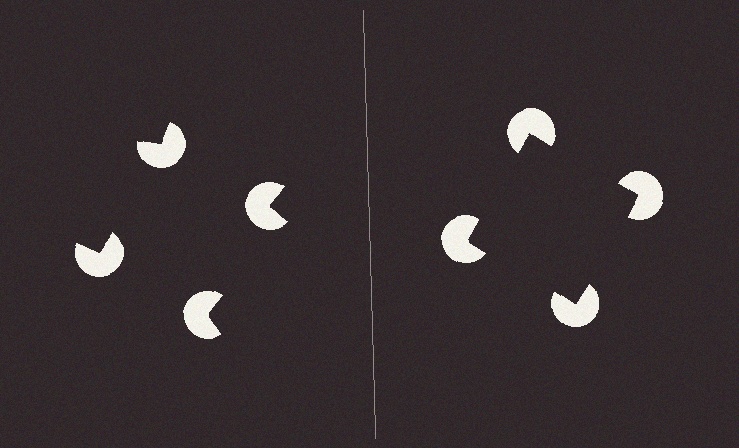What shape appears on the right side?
An illusory square.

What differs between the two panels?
The pac-man discs are positioned identically on both sides; only the wedge orientations differ. On the right they align to a square; on the left they are misaligned.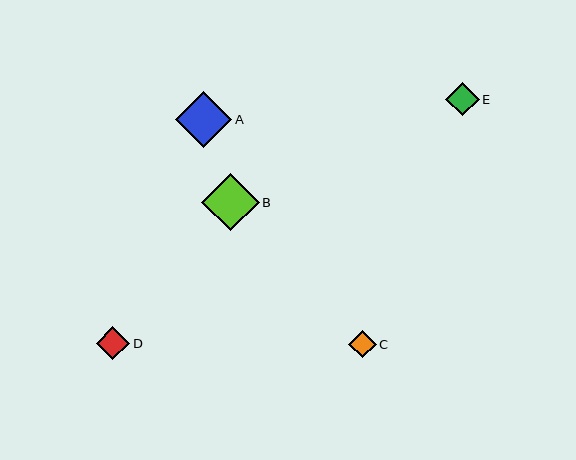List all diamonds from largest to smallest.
From largest to smallest: B, A, D, E, C.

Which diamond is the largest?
Diamond B is the largest with a size of approximately 58 pixels.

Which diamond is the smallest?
Diamond C is the smallest with a size of approximately 27 pixels.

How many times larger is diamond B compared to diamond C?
Diamond B is approximately 2.1 times the size of diamond C.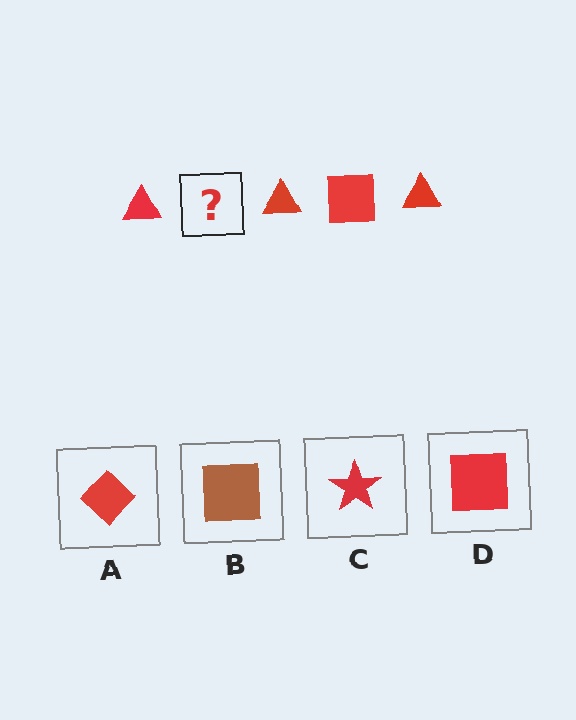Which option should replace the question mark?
Option D.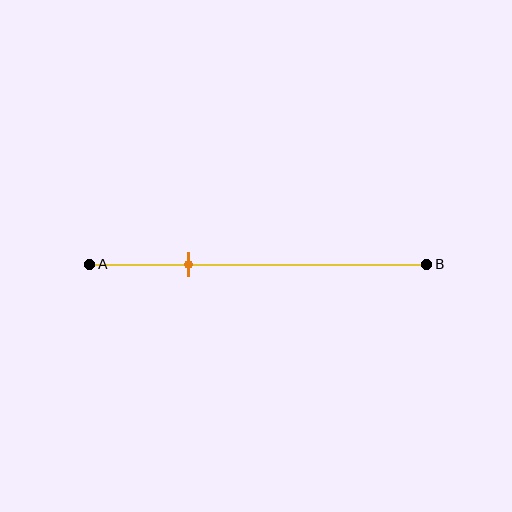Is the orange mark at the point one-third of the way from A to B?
No, the mark is at about 30% from A, not at the 33% one-third point.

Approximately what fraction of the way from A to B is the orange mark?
The orange mark is approximately 30% of the way from A to B.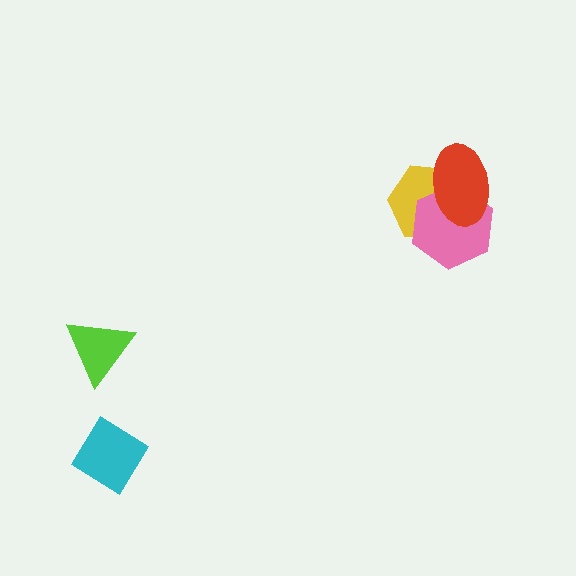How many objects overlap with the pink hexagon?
2 objects overlap with the pink hexagon.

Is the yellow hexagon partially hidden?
Yes, it is partially covered by another shape.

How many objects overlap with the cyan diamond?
0 objects overlap with the cyan diamond.